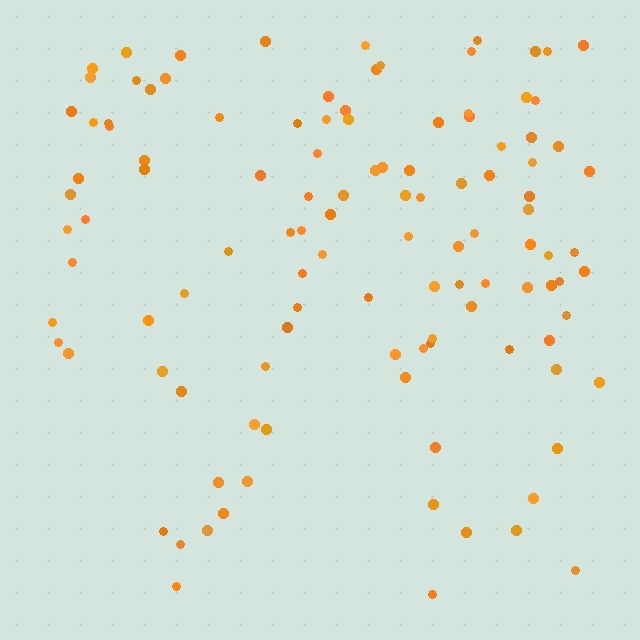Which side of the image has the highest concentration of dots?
The top.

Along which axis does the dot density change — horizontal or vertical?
Vertical.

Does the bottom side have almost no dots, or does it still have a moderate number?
Still a moderate number, just noticeably fewer than the top.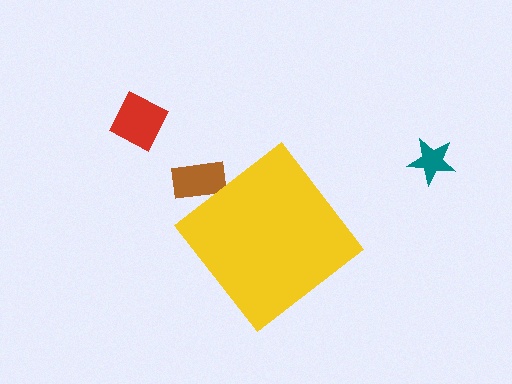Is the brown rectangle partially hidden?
Yes, the brown rectangle is partially hidden behind the yellow diamond.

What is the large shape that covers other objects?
A yellow diamond.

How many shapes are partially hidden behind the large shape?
1 shape is partially hidden.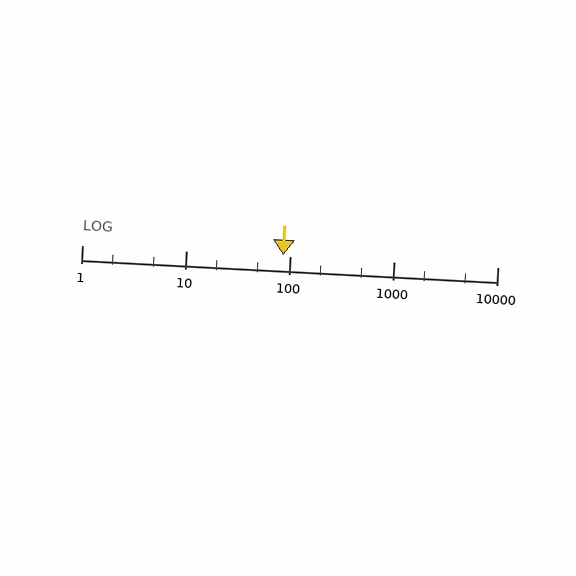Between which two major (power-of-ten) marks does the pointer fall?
The pointer is between 10 and 100.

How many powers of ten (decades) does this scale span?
The scale spans 4 decades, from 1 to 10000.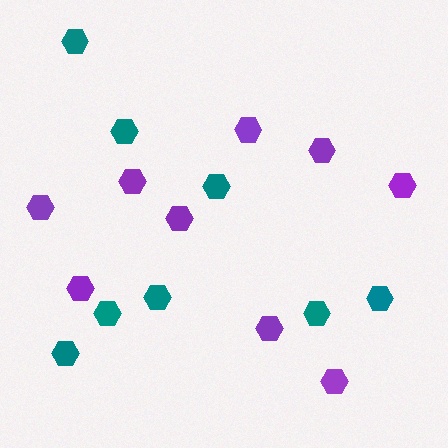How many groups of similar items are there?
There are 2 groups: one group of teal hexagons (8) and one group of purple hexagons (9).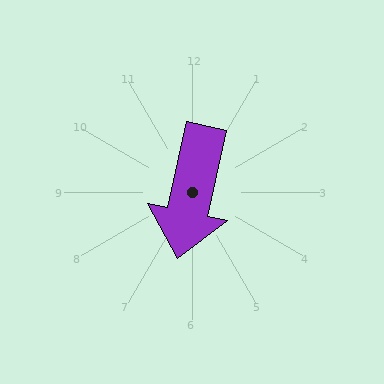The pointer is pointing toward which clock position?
Roughly 6 o'clock.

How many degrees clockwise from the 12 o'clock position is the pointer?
Approximately 192 degrees.